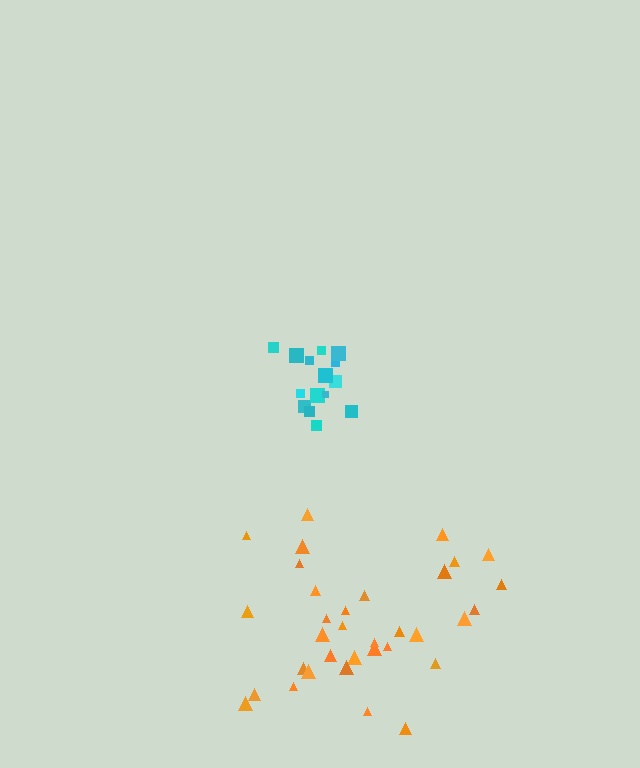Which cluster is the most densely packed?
Cyan.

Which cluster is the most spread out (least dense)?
Orange.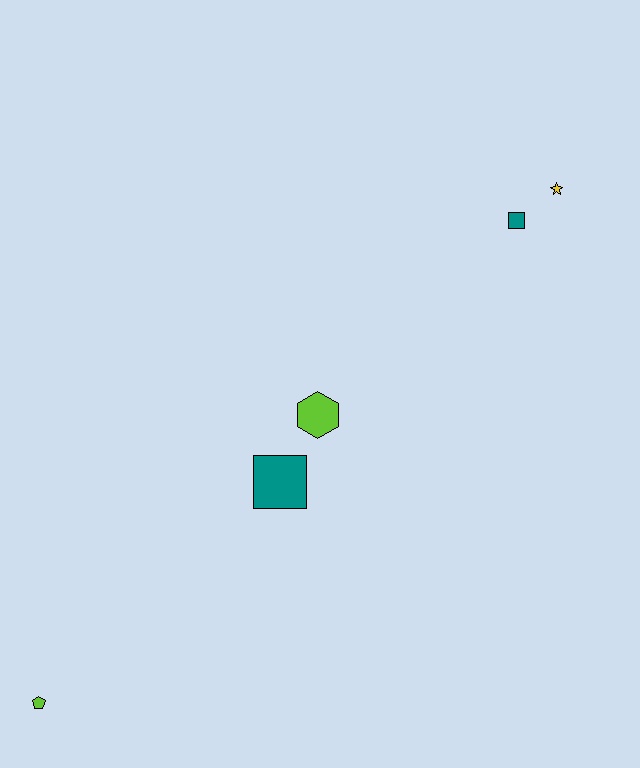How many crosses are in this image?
There are no crosses.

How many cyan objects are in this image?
There are no cyan objects.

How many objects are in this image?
There are 5 objects.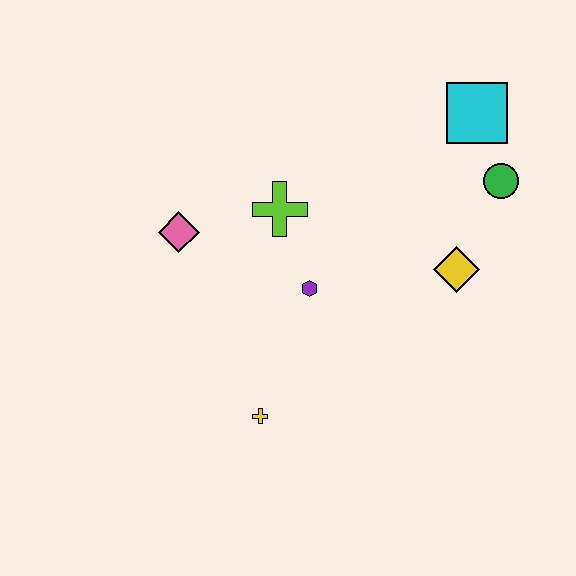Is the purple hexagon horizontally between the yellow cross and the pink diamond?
No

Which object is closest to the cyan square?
The green circle is closest to the cyan square.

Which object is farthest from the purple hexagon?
The cyan square is farthest from the purple hexagon.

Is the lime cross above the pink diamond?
Yes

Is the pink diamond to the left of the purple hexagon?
Yes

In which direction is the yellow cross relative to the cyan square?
The yellow cross is below the cyan square.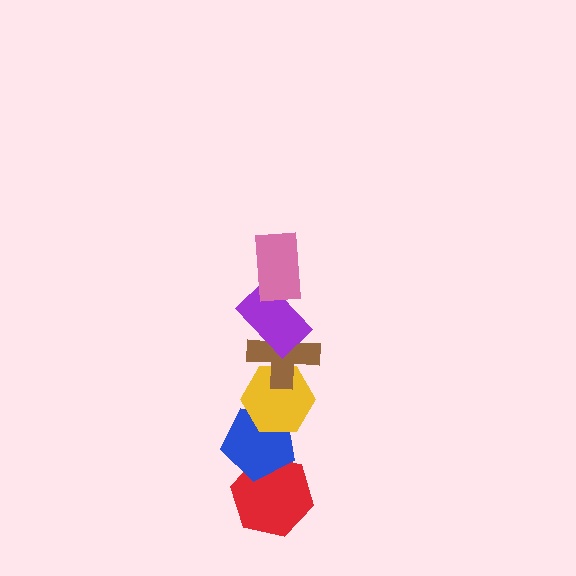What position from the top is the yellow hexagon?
The yellow hexagon is 4th from the top.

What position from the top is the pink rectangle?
The pink rectangle is 1st from the top.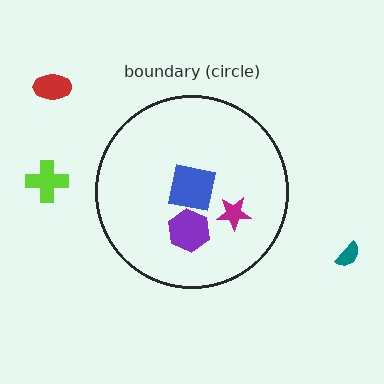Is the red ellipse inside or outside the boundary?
Outside.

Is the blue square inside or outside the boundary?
Inside.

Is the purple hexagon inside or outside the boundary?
Inside.